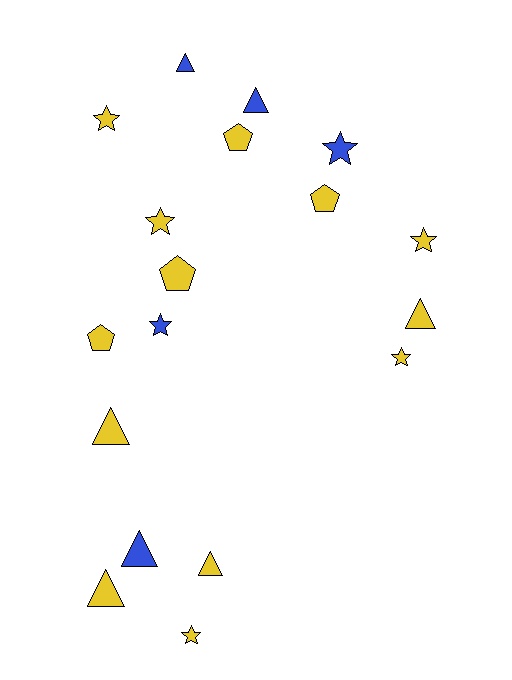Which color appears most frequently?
Yellow, with 13 objects.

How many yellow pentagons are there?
There are 4 yellow pentagons.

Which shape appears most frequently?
Star, with 7 objects.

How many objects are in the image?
There are 18 objects.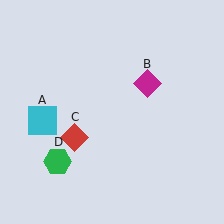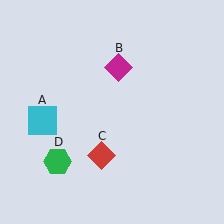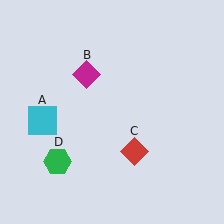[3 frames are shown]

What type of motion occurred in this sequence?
The magenta diamond (object B), red diamond (object C) rotated counterclockwise around the center of the scene.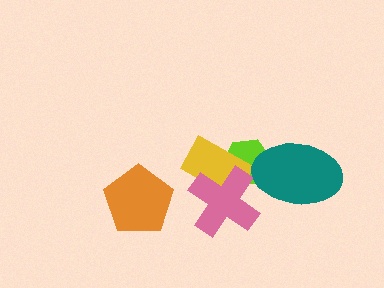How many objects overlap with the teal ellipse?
1 object overlaps with the teal ellipse.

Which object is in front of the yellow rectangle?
The pink cross is in front of the yellow rectangle.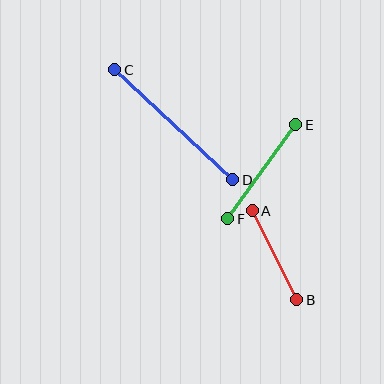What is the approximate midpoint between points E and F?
The midpoint is at approximately (262, 172) pixels.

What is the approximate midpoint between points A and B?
The midpoint is at approximately (275, 255) pixels.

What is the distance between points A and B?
The distance is approximately 99 pixels.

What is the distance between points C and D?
The distance is approximately 161 pixels.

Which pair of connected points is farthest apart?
Points C and D are farthest apart.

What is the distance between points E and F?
The distance is approximately 116 pixels.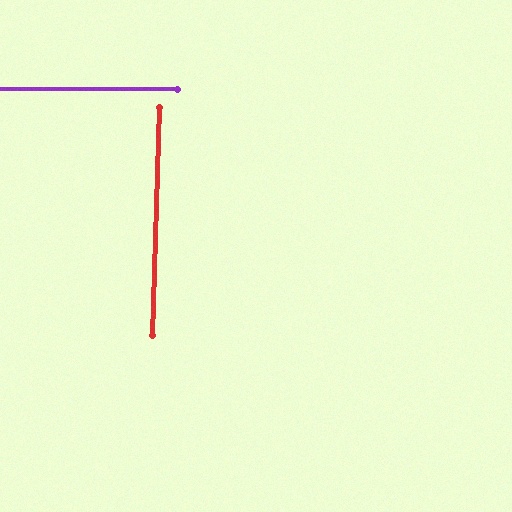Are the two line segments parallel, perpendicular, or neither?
Perpendicular — they meet at approximately 88°.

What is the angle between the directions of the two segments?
Approximately 88 degrees.